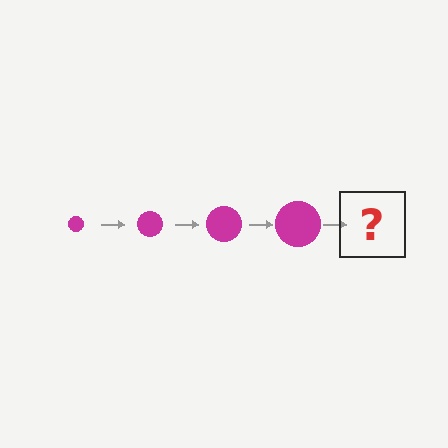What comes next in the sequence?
The next element should be a magenta circle, larger than the previous one.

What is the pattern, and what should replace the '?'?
The pattern is that the circle gets progressively larger each step. The '?' should be a magenta circle, larger than the previous one.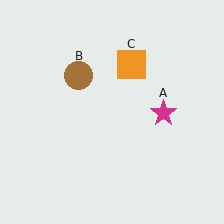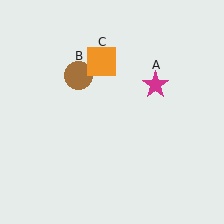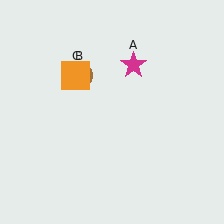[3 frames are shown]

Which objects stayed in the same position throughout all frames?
Brown circle (object B) remained stationary.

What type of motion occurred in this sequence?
The magenta star (object A), orange square (object C) rotated counterclockwise around the center of the scene.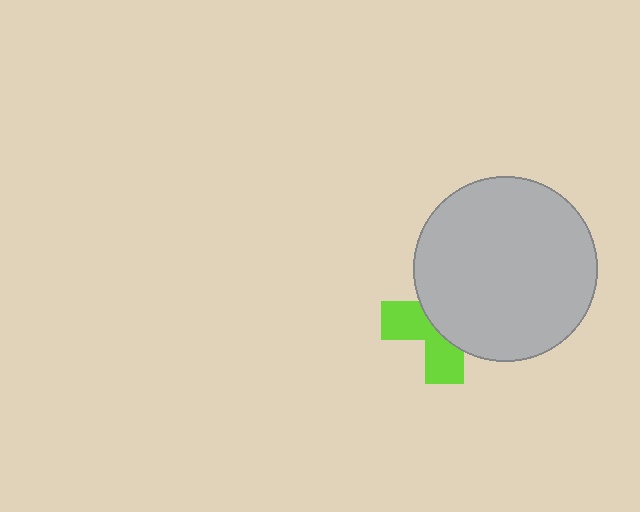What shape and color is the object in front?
The object in front is a light gray circle.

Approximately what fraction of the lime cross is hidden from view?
Roughly 59% of the lime cross is hidden behind the light gray circle.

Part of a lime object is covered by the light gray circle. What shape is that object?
It is a cross.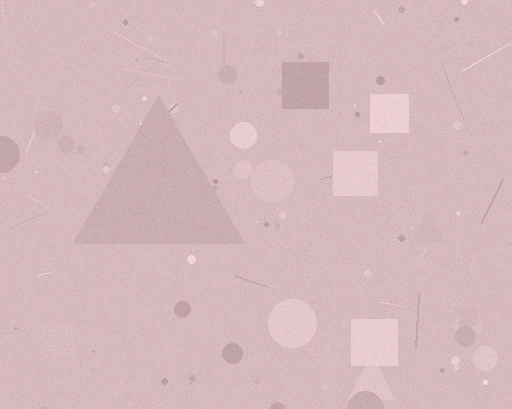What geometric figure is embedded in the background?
A triangle is embedded in the background.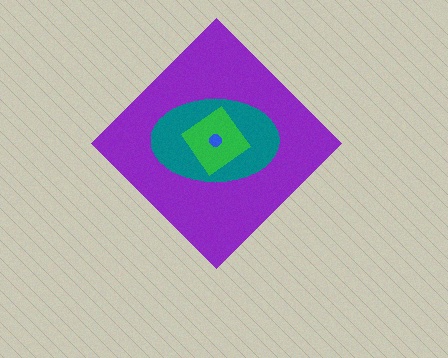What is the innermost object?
The blue circle.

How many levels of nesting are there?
4.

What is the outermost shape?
The purple diamond.